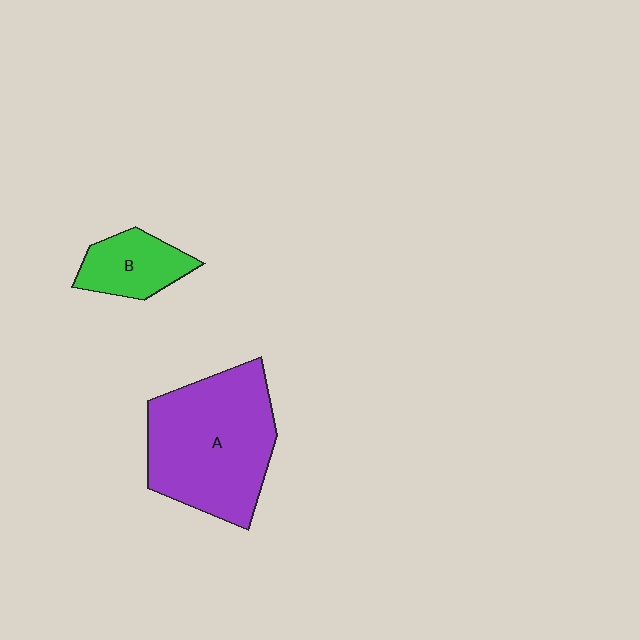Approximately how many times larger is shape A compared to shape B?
Approximately 2.7 times.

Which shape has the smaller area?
Shape B (green).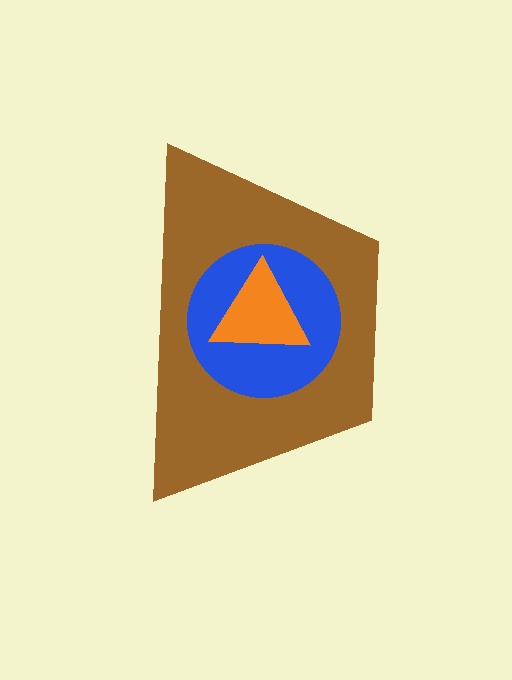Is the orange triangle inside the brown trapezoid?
Yes.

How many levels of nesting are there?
3.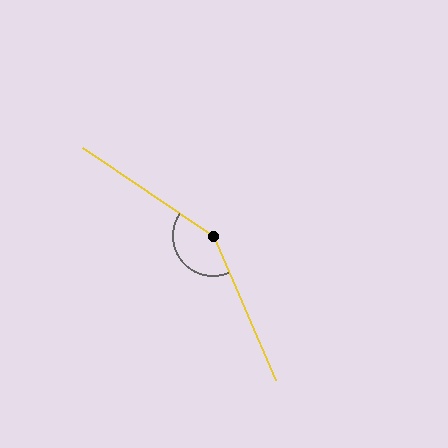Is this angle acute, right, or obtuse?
It is obtuse.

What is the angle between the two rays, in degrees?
Approximately 147 degrees.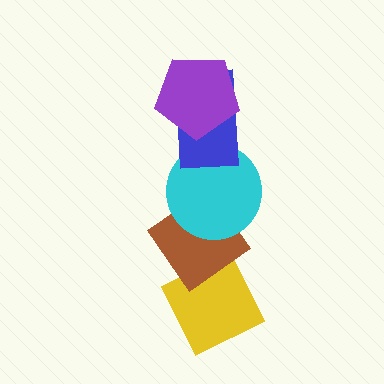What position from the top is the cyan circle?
The cyan circle is 3rd from the top.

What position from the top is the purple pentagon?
The purple pentagon is 1st from the top.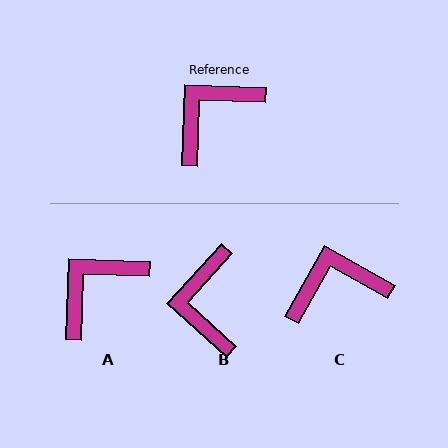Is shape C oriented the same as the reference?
No, it is off by about 27 degrees.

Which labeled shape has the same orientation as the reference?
A.